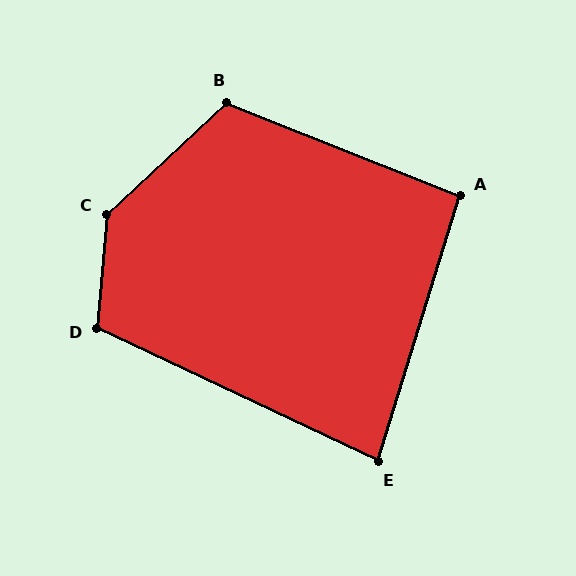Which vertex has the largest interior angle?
C, at approximately 138 degrees.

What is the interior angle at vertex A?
Approximately 95 degrees (approximately right).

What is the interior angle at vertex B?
Approximately 115 degrees (obtuse).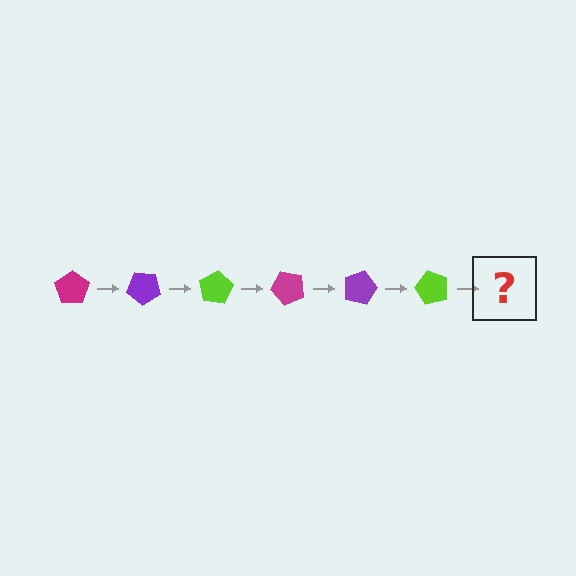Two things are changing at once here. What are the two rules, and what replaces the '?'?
The two rules are that it rotates 40 degrees each step and the color cycles through magenta, purple, and lime. The '?' should be a magenta pentagon, rotated 240 degrees from the start.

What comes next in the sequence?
The next element should be a magenta pentagon, rotated 240 degrees from the start.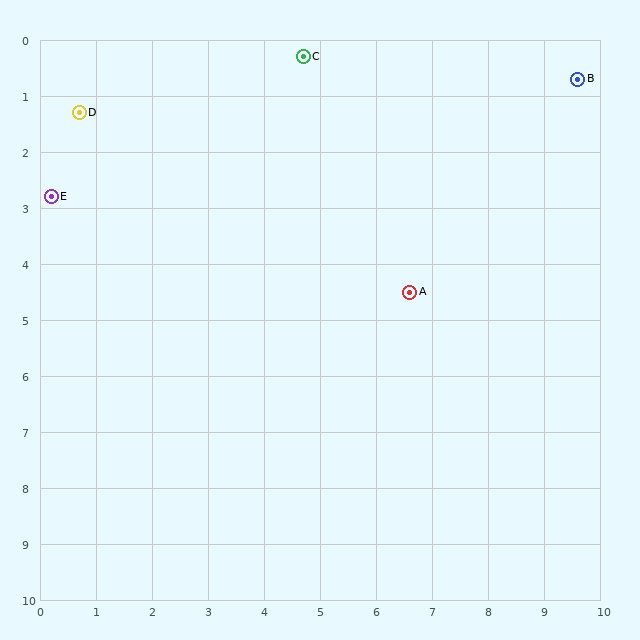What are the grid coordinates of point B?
Point B is at approximately (9.6, 0.7).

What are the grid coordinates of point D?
Point D is at approximately (0.7, 1.3).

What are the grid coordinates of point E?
Point E is at approximately (0.2, 2.8).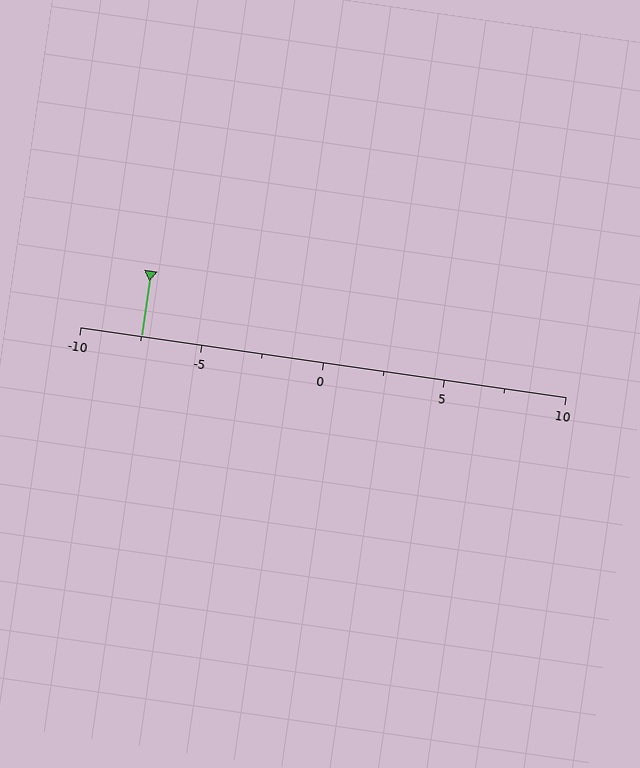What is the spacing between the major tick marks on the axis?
The major ticks are spaced 5 apart.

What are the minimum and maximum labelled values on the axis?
The axis runs from -10 to 10.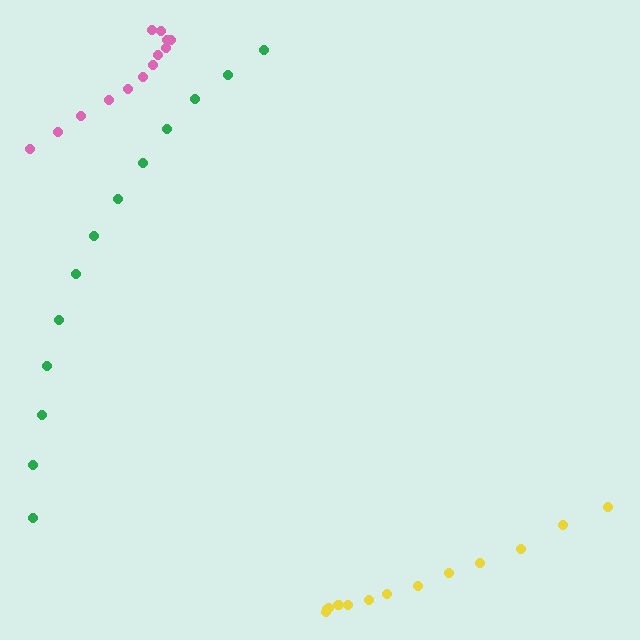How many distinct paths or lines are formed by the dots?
There are 3 distinct paths.